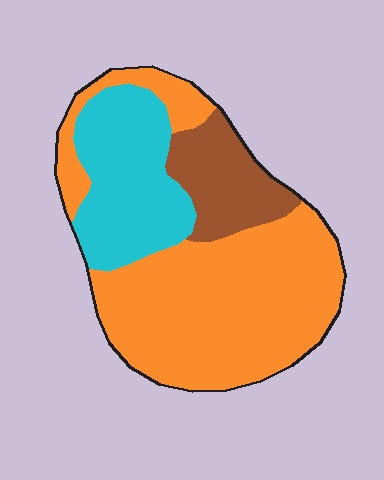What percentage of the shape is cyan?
Cyan takes up about one quarter (1/4) of the shape.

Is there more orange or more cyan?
Orange.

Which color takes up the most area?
Orange, at roughly 60%.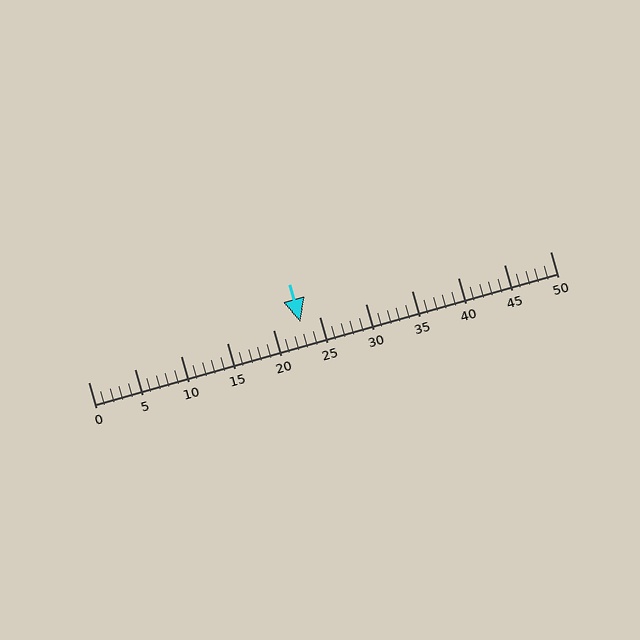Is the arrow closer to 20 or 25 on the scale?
The arrow is closer to 25.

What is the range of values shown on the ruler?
The ruler shows values from 0 to 50.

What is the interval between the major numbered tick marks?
The major tick marks are spaced 5 units apart.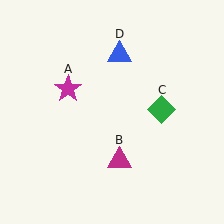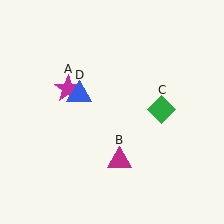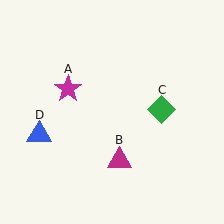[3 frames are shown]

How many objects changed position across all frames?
1 object changed position: blue triangle (object D).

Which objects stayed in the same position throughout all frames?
Magenta star (object A) and magenta triangle (object B) and green diamond (object C) remained stationary.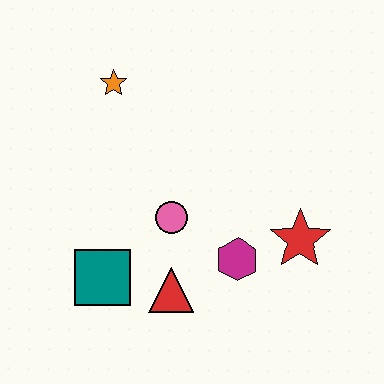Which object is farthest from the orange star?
The red star is farthest from the orange star.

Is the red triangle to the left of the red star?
Yes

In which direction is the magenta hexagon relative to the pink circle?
The magenta hexagon is to the right of the pink circle.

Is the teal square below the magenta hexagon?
Yes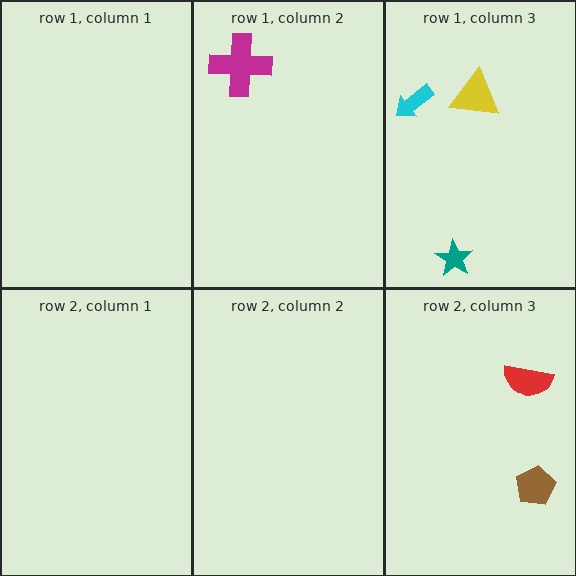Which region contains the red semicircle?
The row 2, column 3 region.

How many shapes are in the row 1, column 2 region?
1.